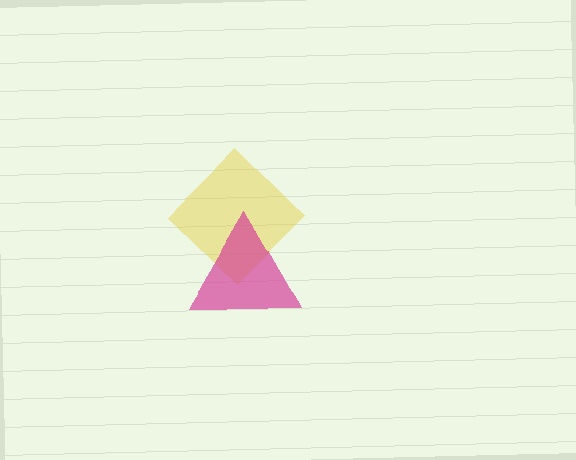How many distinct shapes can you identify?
There are 2 distinct shapes: a yellow diamond, a magenta triangle.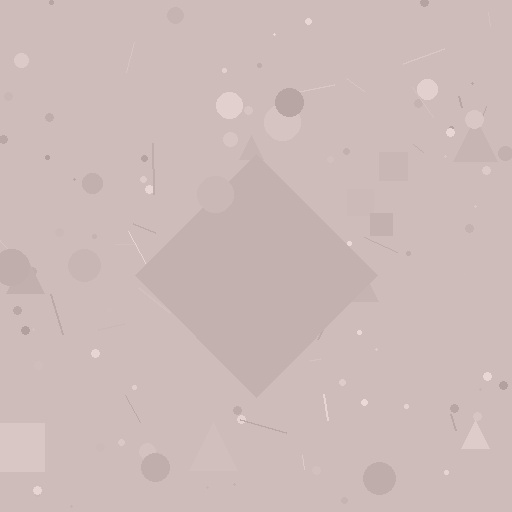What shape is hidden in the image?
A diamond is hidden in the image.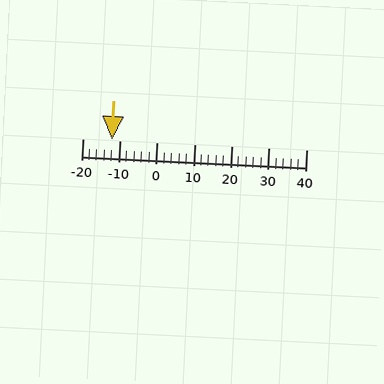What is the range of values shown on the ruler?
The ruler shows values from -20 to 40.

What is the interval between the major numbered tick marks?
The major tick marks are spaced 10 units apart.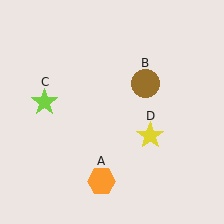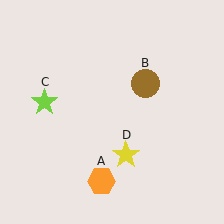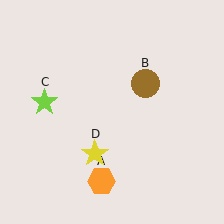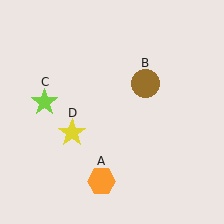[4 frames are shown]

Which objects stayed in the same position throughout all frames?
Orange hexagon (object A) and brown circle (object B) and lime star (object C) remained stationary.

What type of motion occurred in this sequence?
The yellow star (object D) rotated clockwise around the center of the scene.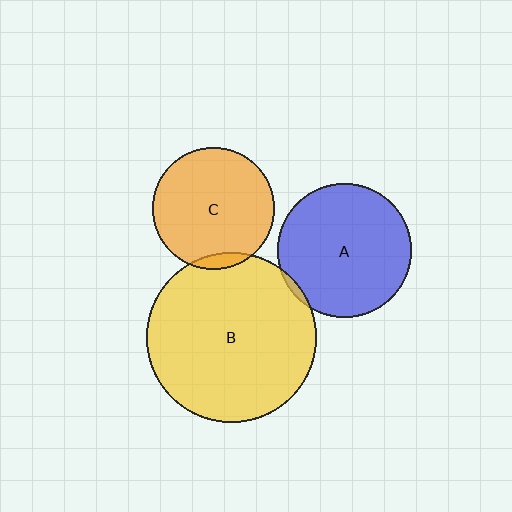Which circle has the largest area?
Circle B (yellow).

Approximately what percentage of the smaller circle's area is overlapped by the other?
Approximately 5%.